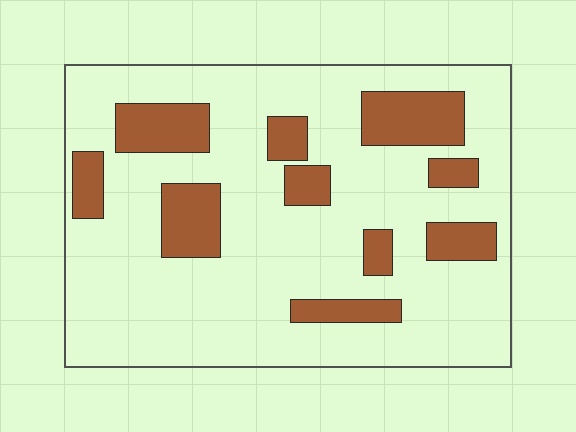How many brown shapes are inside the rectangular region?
10.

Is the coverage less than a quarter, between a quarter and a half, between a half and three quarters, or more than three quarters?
Less than a quarter.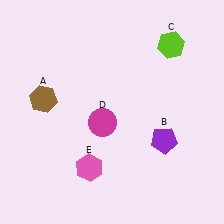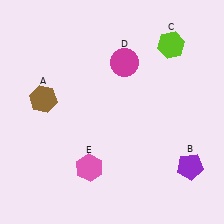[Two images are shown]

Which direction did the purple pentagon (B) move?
The purple pentagon (B) moved down.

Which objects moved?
The objects that moved are: the purple pentagon (B), the magenta circle (D).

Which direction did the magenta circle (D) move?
The magenta circle (D) moved up.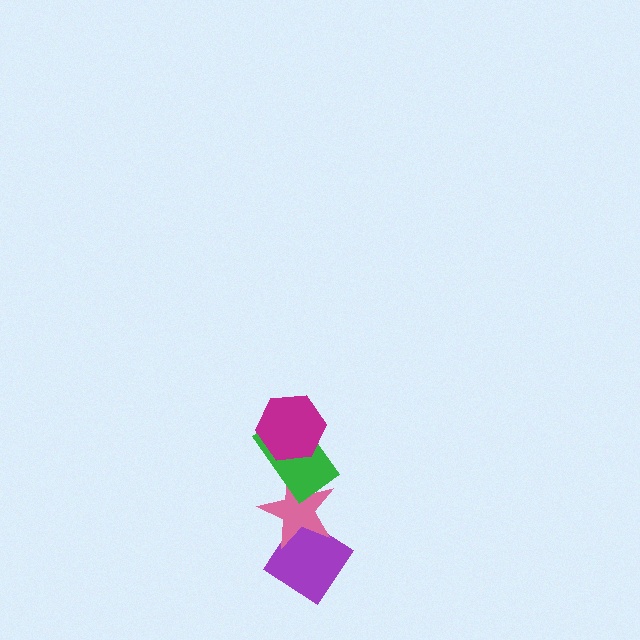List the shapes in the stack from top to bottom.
From top to bottom: the magenta hexagon, the green rectangle, the pink star, the purple diamond.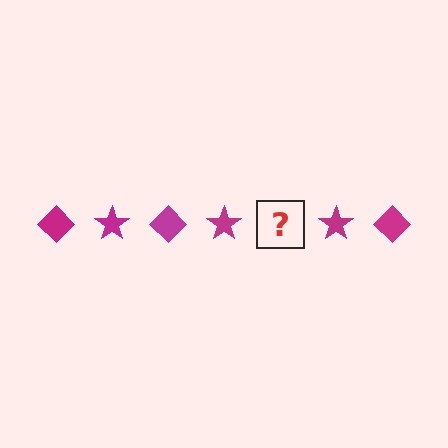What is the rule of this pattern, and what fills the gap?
The rule is that the pattern cycles through diamond, star shapes in magenta. The gap should be filled with a magenta diamond.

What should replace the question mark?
The question mark should be replaced with a magenta diamond.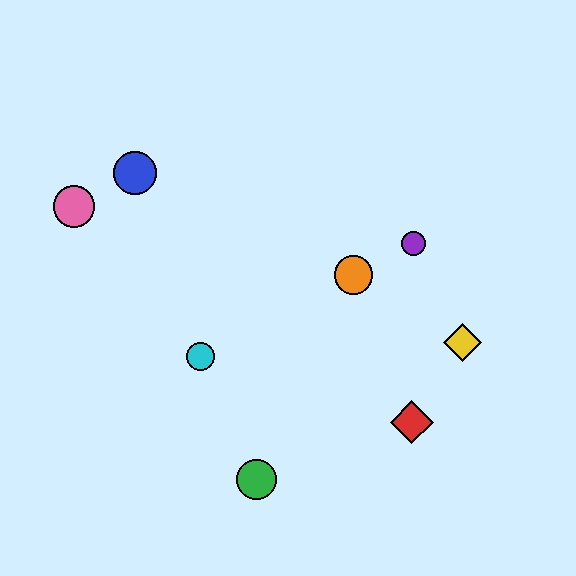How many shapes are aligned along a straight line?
3 shapes (the purple circle, the orange circle, the cyan circle) are aligned along a straight line.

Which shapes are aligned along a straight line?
The purple circle, the orange circle, the cyan circle are aligned along a straight line.